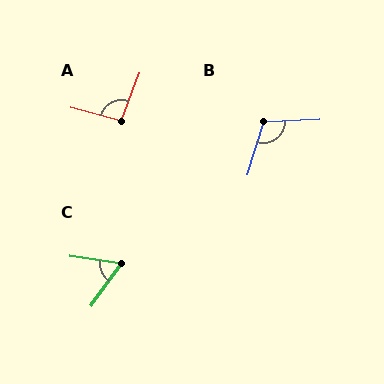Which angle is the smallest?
C, at approximately 63 degrees.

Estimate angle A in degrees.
Approximately 96 degrees.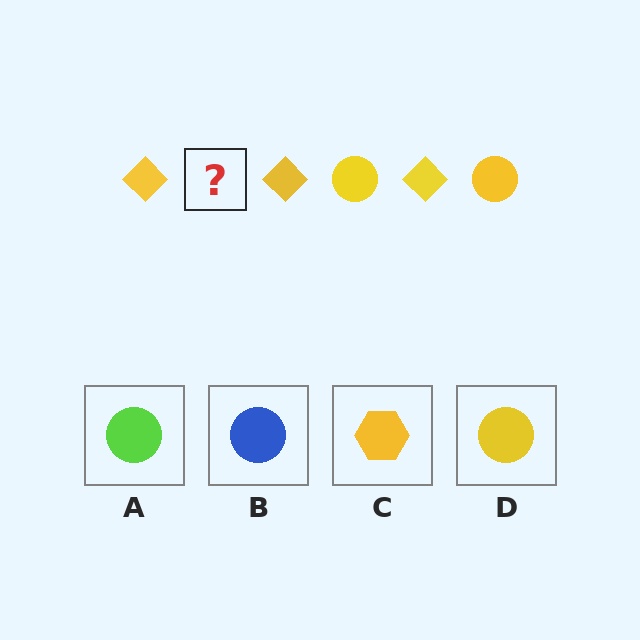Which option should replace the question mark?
Option D.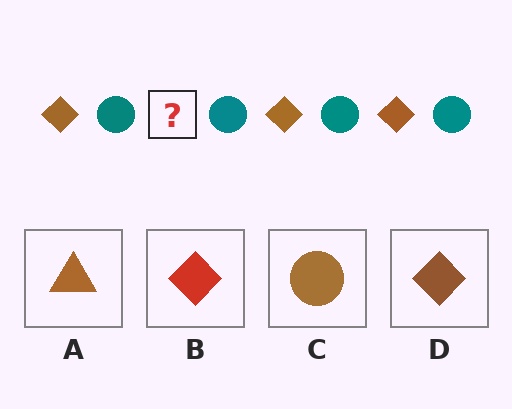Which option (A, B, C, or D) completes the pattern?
D.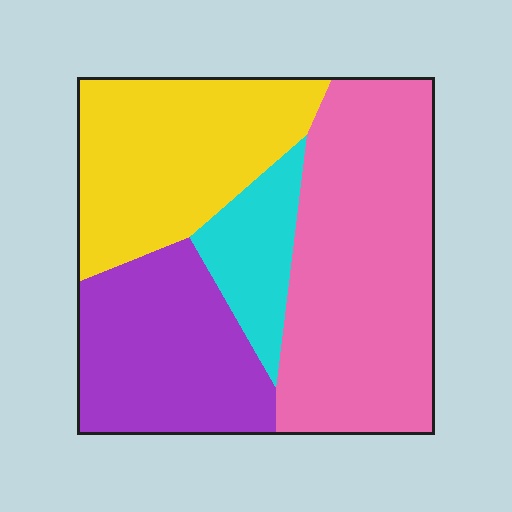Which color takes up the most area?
Pink, at roughly 40%.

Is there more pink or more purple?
Pink.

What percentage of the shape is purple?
Purple covers around 25% of the shape.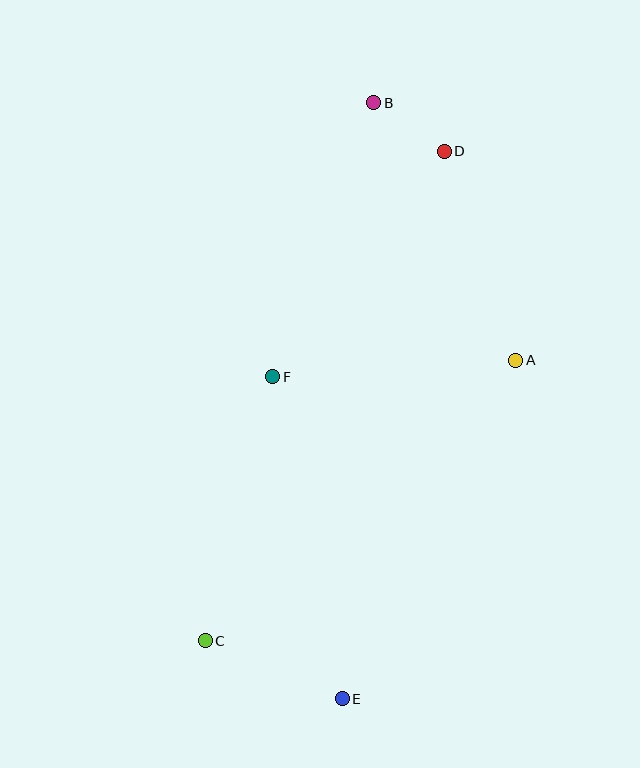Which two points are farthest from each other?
Points B and E are farthest from each other.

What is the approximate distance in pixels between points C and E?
The distance between C and E is approximately 149 pixels.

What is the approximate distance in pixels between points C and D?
The distance between C and D is approximately 545 pixels.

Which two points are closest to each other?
Points B and D are closest to each other.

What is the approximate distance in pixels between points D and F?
The distance between D and F is approximately 283 pixels.